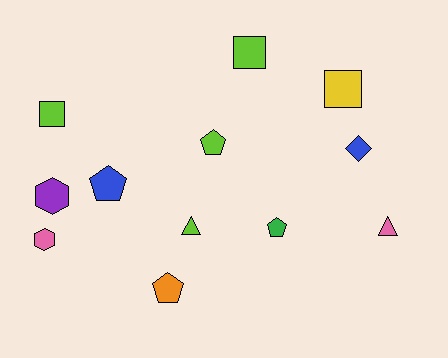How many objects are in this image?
There are 12 objects.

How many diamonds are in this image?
There is 1 diamond.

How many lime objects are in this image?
There are 4 lime objects.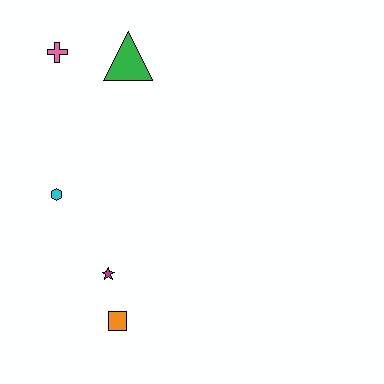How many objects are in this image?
There are 5 objects.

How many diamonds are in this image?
There are no diamonds.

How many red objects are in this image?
There are no red objects.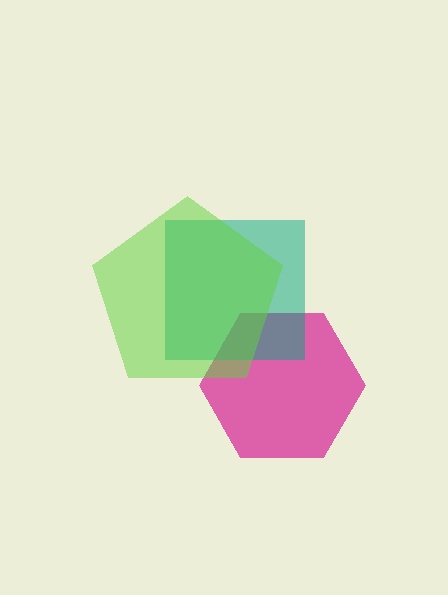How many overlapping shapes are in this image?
There are 3 overlapping shapes in the image.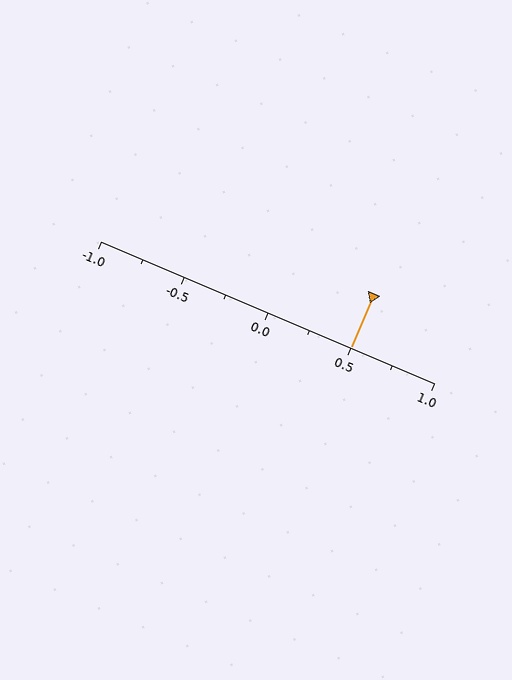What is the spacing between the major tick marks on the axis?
The major ticks are spaced 0.5 apart.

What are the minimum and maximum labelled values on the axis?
The axis runs from -1.0 to 1.0.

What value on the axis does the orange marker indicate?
The marker indicates approximately 0.5.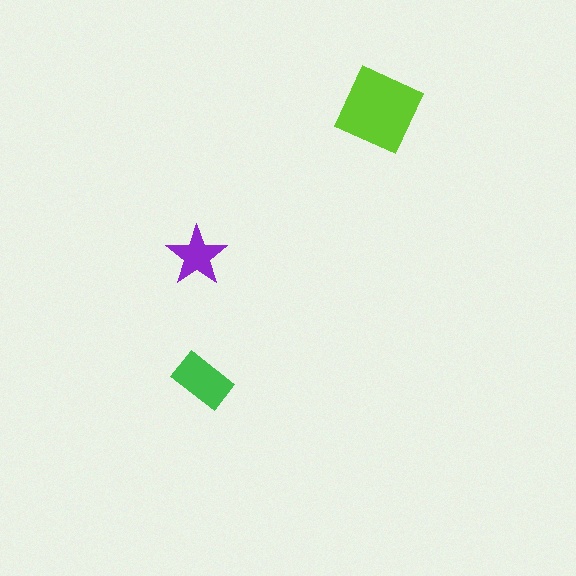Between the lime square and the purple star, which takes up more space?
The lime square.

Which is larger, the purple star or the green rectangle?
The green rectangle.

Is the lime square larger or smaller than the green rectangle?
Larger.